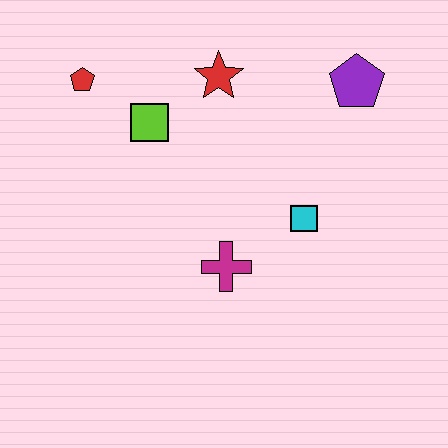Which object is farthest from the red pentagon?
The purple pentagon is farthest from the red pentagon.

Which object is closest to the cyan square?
The magenta cross is closest to the cyan square.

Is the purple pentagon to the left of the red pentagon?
No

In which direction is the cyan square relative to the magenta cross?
The cyan square is to the right of the magenta cross.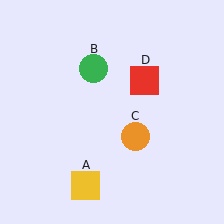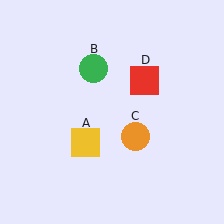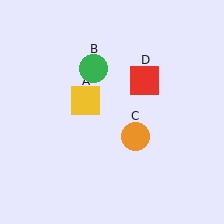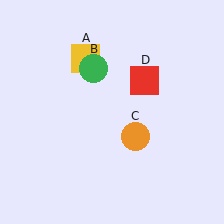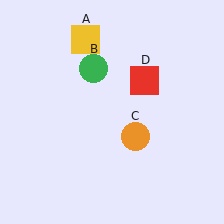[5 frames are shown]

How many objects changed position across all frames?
1 object changed position: yellow square (object A).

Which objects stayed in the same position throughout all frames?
Green circle (object B) and orange circle (object C) and red square (object D) remained stationary.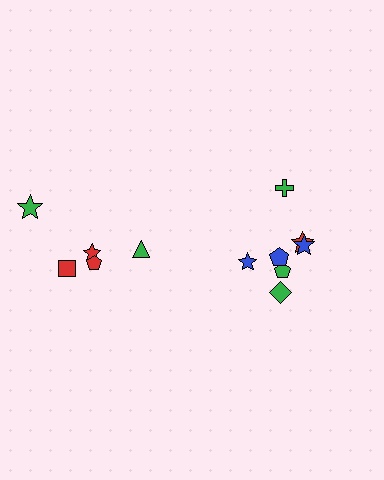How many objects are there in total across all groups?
There are 12 objects.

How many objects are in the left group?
There are 5 objects.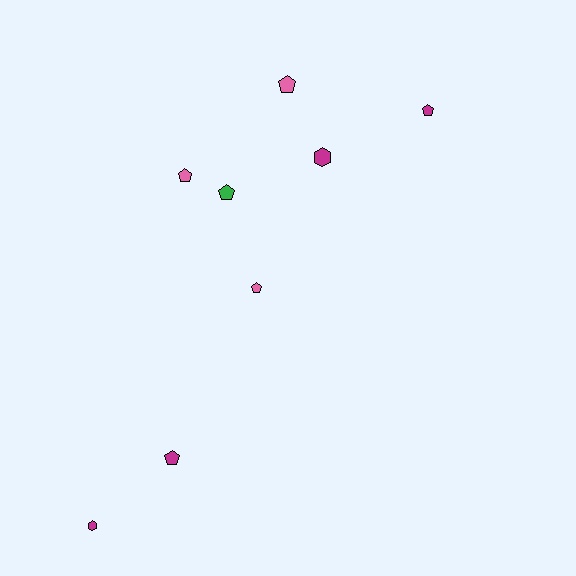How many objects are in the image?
There are 8 objects.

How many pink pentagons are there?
There are 3 pink pentagons.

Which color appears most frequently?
Magenta, with 4 objects.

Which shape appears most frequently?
Pentagon, with 6 objects.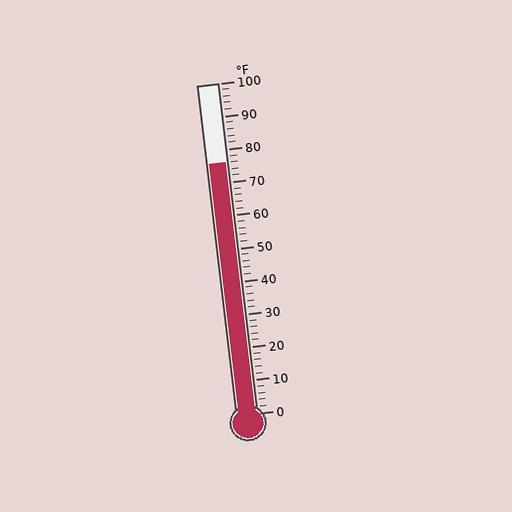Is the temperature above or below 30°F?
The temperature is above 30°F.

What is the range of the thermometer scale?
The thermometer scale ranges from 0°F to 100°F.